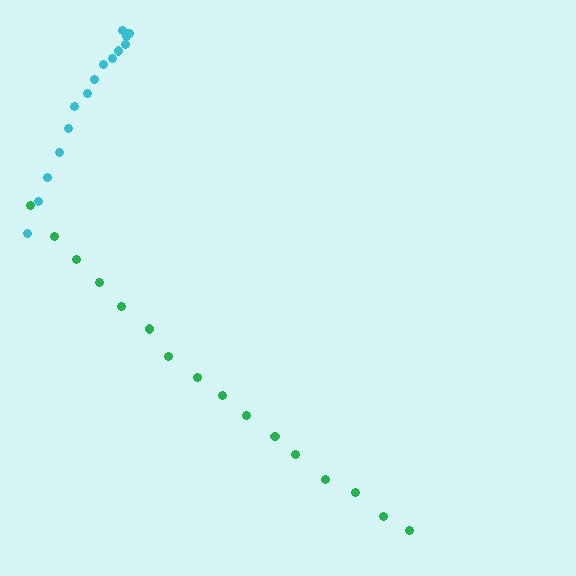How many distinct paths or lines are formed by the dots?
There are 2 distinct paths.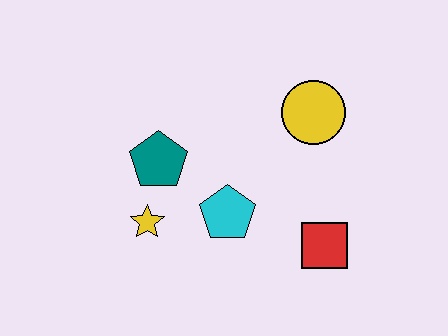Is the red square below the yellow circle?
Yes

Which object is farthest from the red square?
The teal pentagon is farthest from the red square.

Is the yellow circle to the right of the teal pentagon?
Yes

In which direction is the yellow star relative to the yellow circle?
The yellow star is to the left of the yellow circle.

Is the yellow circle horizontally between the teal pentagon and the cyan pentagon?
No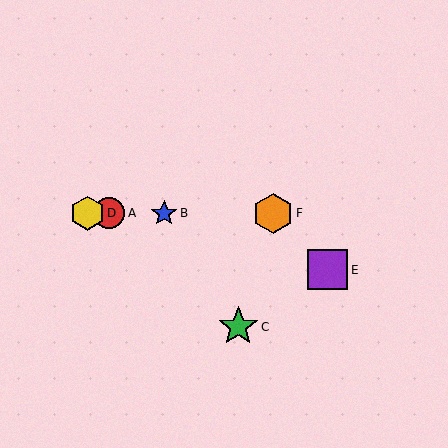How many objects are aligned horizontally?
4 objects (A, B, D, F) are aligned horizontally.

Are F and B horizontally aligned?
Yes, both are at y≈213.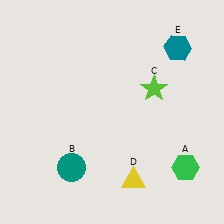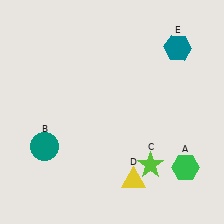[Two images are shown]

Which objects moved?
The objects that moved are: the teal circle (B), the lime star (C).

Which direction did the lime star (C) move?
The lime star (C) moved down.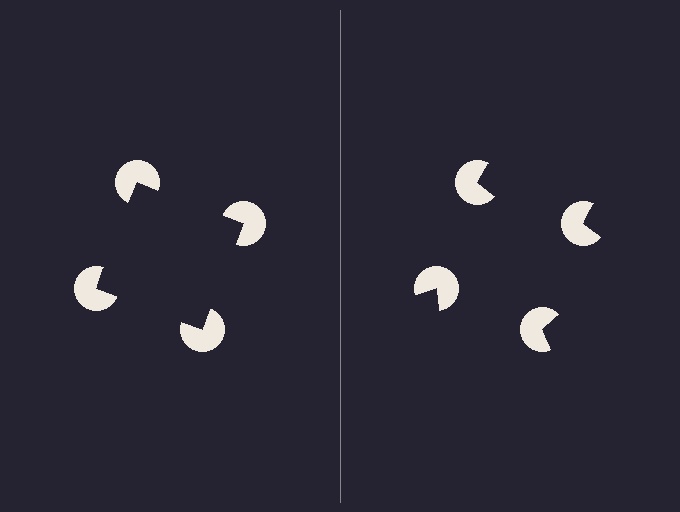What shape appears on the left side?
An illusory square.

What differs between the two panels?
The pac-man discs are positioned identically on both sides; only the wedge orientations differ. On the left they align to a square; on the right they are misaligned.